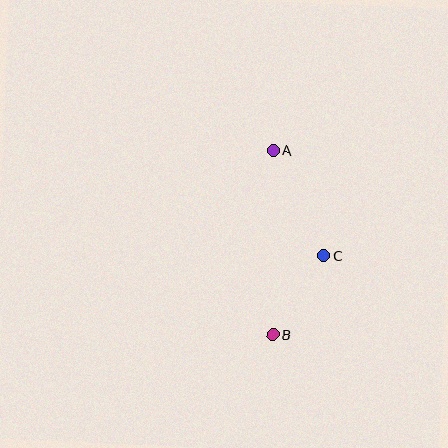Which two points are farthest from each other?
Points A and B are farthest from each other.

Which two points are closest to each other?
Points B and C are closest to each other.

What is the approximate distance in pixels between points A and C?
The distance between A and C is approximately 117 pixels.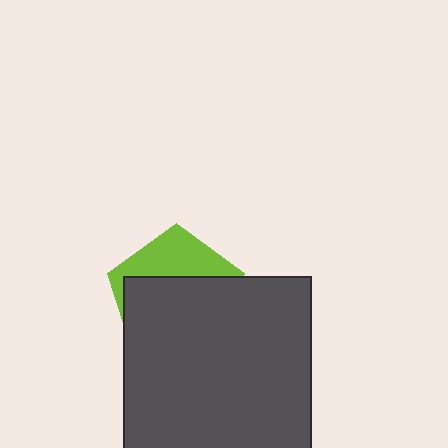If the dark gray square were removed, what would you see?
You would see the complete lime pentagon.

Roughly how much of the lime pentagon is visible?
A small part of it is visible (roughly 33%).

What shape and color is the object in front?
The object in front is a dark gray square.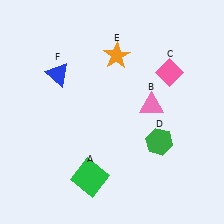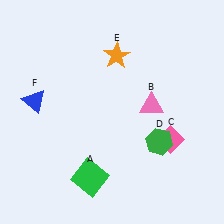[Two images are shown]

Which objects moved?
The objects that moved are: the pink diamond (C), the blue triangle (F).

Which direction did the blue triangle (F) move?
The blue triangle (F) moved down.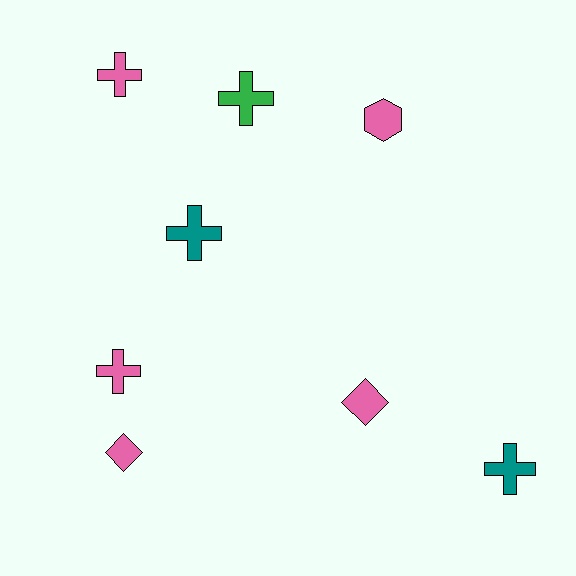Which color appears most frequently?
Pink, with 5 objects.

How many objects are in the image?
There are 8 objects.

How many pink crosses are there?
There are 2 pink crosses.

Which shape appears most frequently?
Cross, with 5 objects.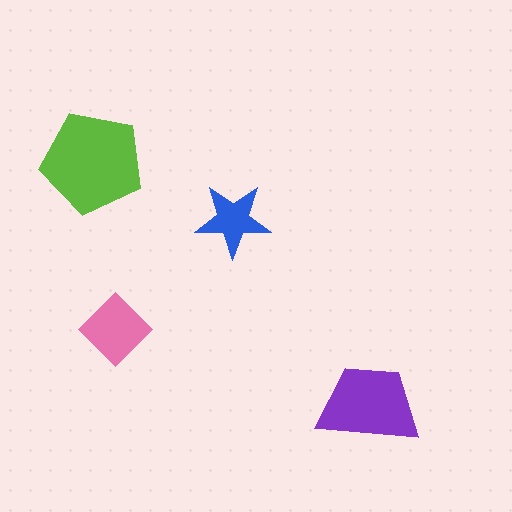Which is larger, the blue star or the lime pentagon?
The lime pentagon.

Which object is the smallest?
The blue star.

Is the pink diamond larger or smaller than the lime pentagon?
Smaller.